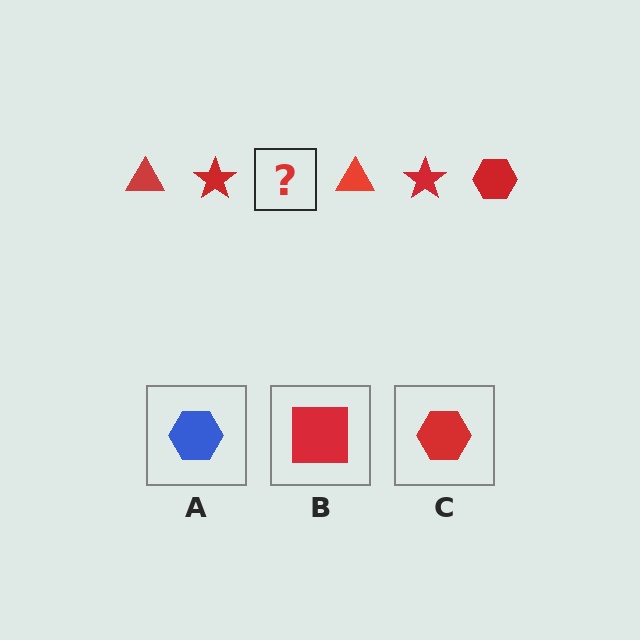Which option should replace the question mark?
Option C.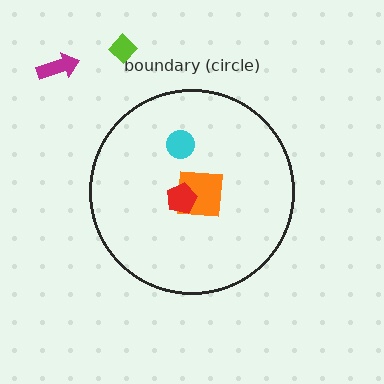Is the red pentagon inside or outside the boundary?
Inside.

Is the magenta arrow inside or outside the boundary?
Outside.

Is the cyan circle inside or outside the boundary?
Inside.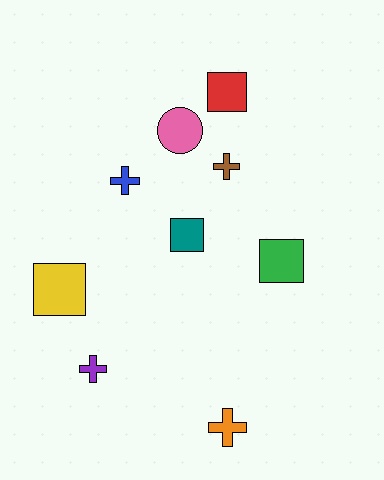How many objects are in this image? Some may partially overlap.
There are 9 objects.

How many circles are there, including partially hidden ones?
There is 1 circle.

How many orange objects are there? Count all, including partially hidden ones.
There is 1 orange object.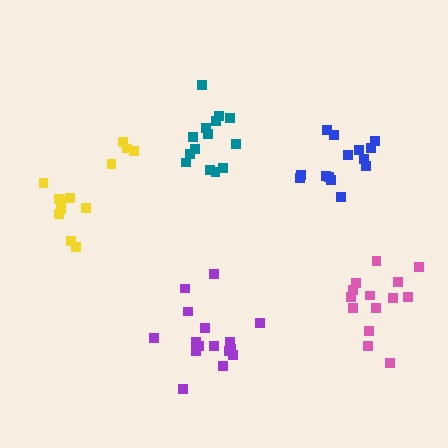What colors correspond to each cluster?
The clusters are colored: teal, pink, purple, blue, yellow.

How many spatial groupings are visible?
There are 5 spatial groupings.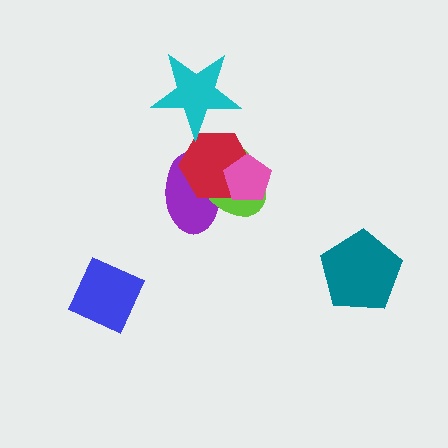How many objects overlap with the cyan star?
1 object overlaps with the cyan star.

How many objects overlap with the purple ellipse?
3 objects overlap with the purple ellipse.